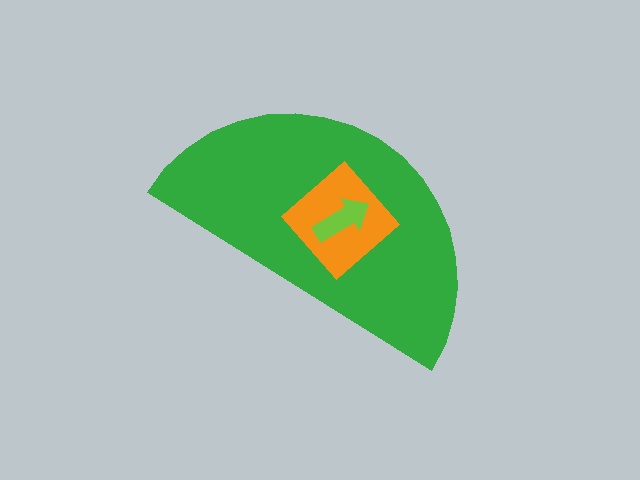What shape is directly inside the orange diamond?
The lime arrow.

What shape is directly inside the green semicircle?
The orange diamond.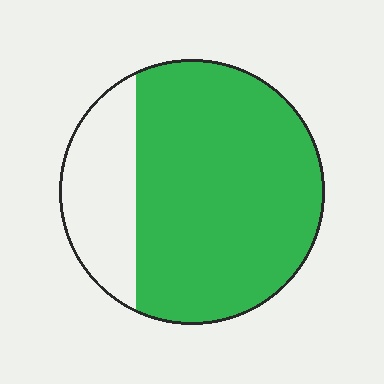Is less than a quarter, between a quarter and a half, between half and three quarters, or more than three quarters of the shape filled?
More than three quarters.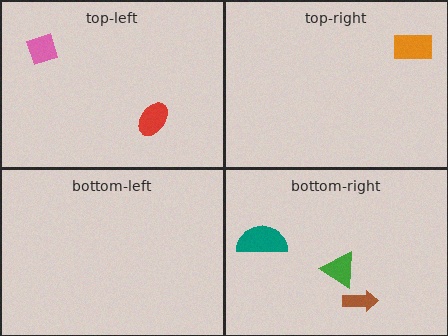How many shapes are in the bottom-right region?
3.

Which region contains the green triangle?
The bottom-right region.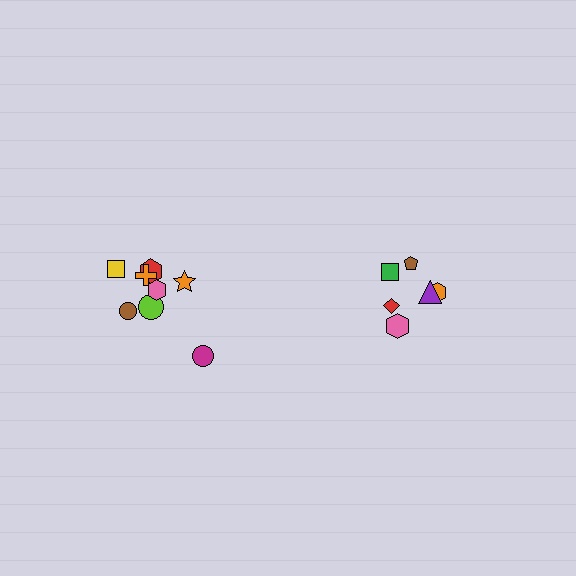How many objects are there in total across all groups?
There are 14 objects.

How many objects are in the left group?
There are 8 objects.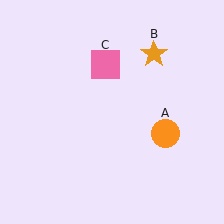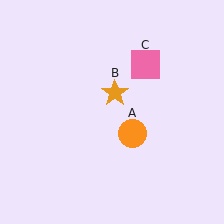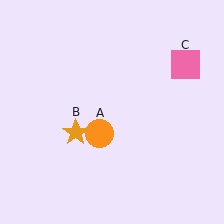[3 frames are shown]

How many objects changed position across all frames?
3 objects changed position: orange circle (object A), orange star (object B), pink square (object C).